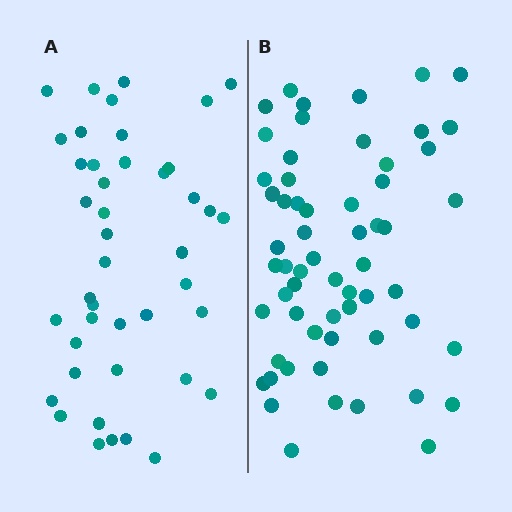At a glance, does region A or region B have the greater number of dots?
Region B (the right region) has more dots.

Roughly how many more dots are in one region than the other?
Region B has approximately 15 more dots than region A.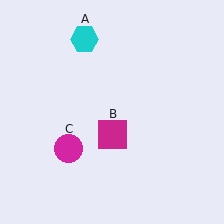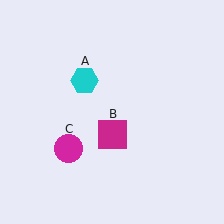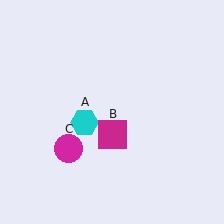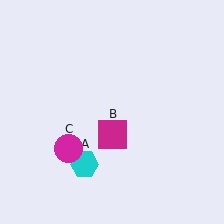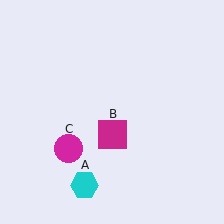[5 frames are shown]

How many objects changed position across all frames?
1 object changed position: cyan hexagon (object A).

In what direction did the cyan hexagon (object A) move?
The cyan hexagon (object A) moved down.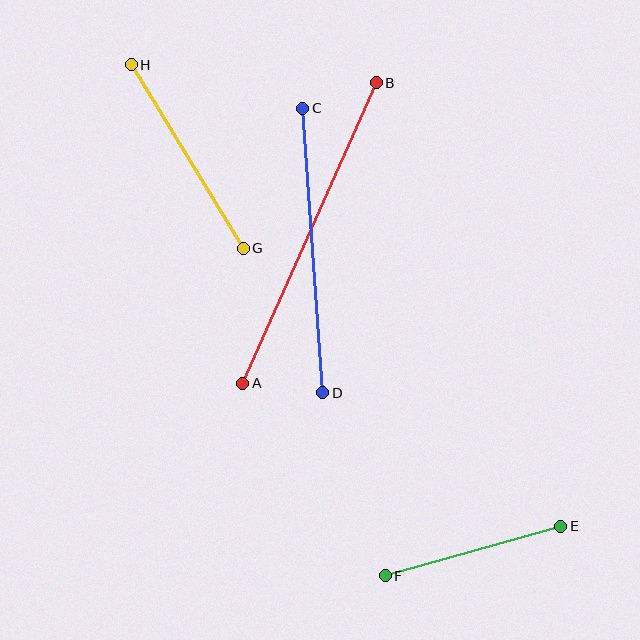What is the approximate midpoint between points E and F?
The midpoint is at approximately (473, 551) pixels.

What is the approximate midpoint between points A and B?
The midpoint is at approximately (309, 233) pixels.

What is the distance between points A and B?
The distance is approximately 329 pixels.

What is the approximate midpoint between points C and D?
The midpoint is at approximately (313, 251) pixels.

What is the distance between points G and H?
The distance is approximately 215 pixels.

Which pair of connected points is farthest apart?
Points A and B are farthest apart.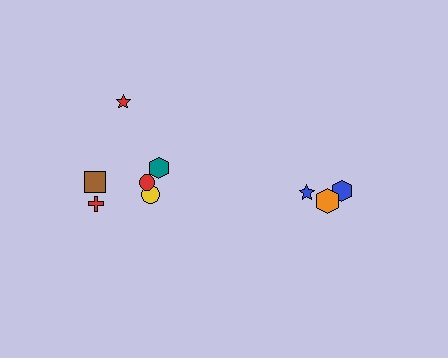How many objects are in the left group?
There are 6 objects.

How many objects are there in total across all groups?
There are 9 objects.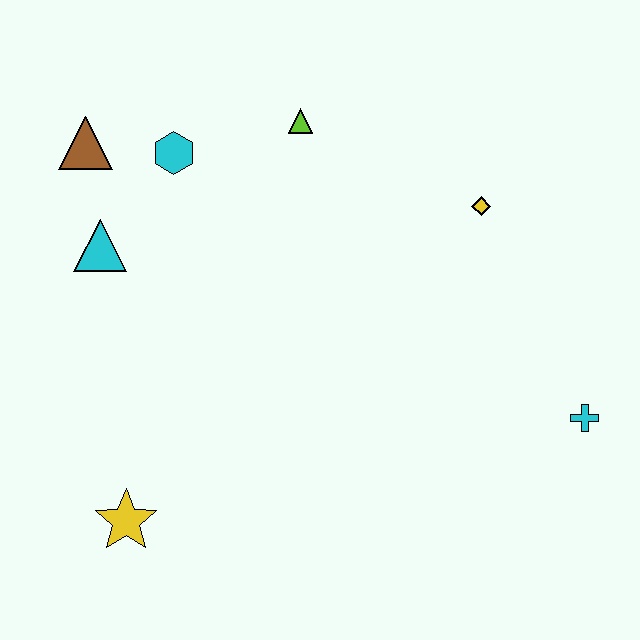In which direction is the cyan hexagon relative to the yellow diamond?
The cyan hexagon is to the left of the yellow diamond.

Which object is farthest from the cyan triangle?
The cyan cross is farthest from the cyan triangle.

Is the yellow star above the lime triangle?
No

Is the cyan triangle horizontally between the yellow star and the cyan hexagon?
No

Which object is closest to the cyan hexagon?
The brown triangle is closest to the cyan hexagon.